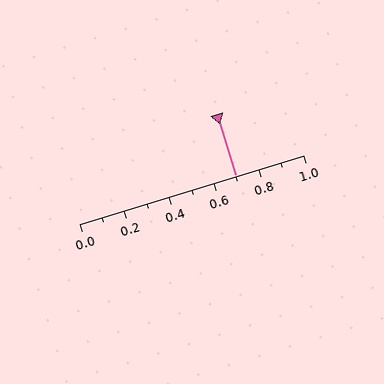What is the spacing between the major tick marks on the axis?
The major ticks are spaced 0.2 apart.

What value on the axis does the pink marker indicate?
The marker indicates approximately 0.7.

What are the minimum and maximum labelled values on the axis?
The axis runs from 0.0 to 1.0.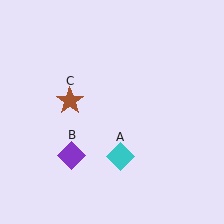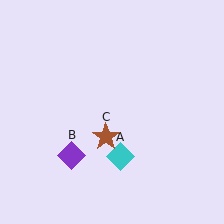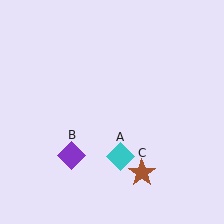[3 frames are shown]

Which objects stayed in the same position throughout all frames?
Cyan diamond (object A) and purple diamond (object B) remained stationary.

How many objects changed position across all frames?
1 object changed position: brown star (object C).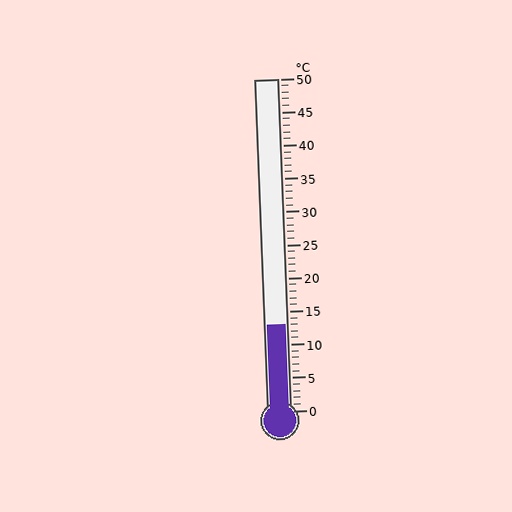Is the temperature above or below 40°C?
The temperature is below 40°C.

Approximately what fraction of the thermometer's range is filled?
The thermometer is filled to approximately 25% of its range.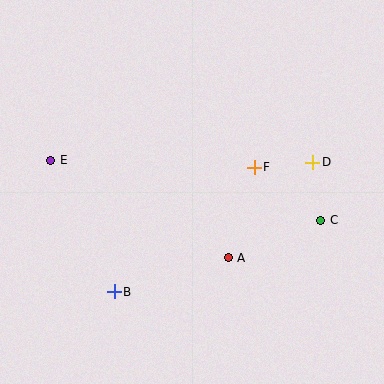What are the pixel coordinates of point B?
Point B is at (114, 292).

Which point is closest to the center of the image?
Point F at (254, 167) is closest to the center.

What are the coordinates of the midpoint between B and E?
The midpoint between B and E is at (83, 226).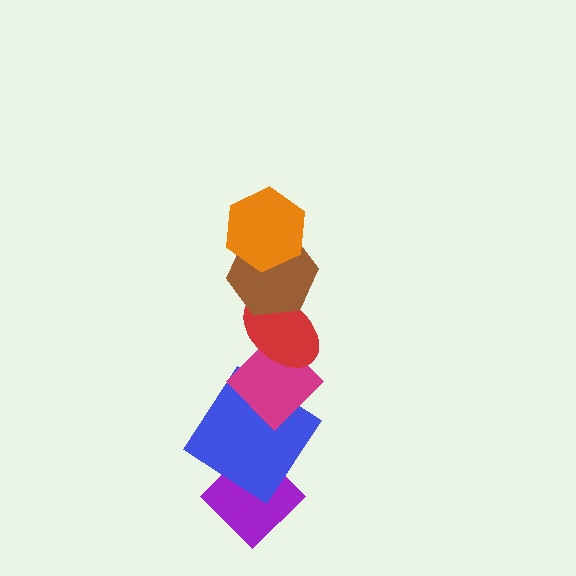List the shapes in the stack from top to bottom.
From top to bottom: the orange hexagon, the brown hexagon, the red ellipse, the magenta diamond, the blue diamond, the purple diamond.